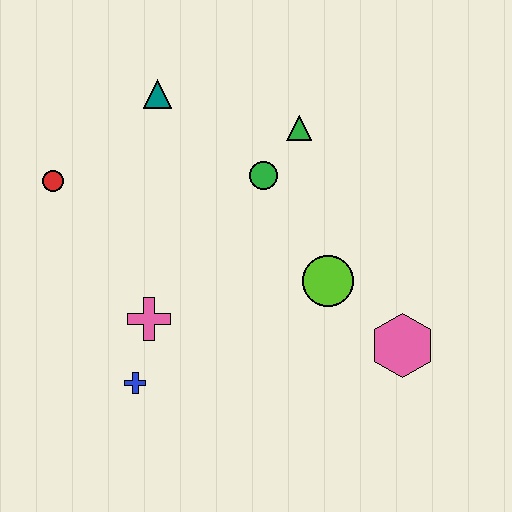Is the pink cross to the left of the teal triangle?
Yes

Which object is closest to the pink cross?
The blue cross is closest to the pink cross.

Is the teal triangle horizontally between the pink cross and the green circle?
Yes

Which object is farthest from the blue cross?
The green triangle is farthest from the blue cross.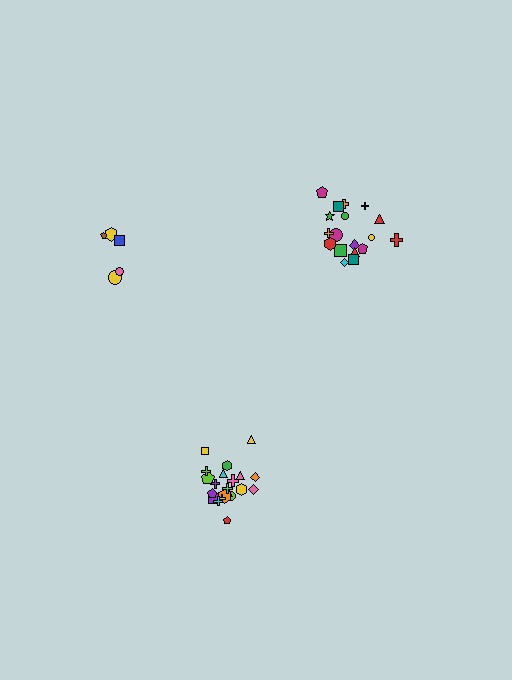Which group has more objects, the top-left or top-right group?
The top-right group.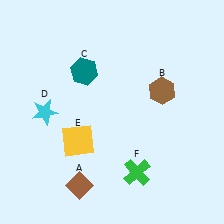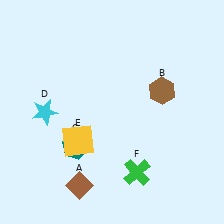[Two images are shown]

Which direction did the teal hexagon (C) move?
The teal hexagon (C) moved down.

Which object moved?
The teal hexagon (C) moved down.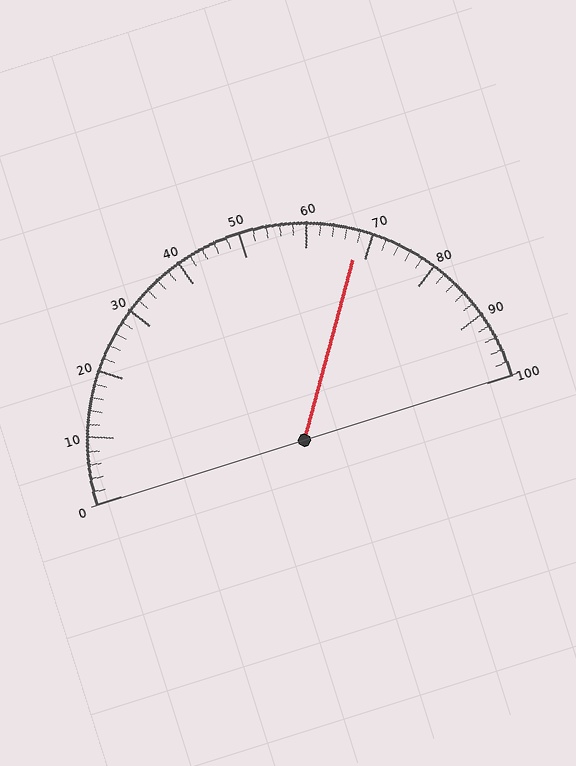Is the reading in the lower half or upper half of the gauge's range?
The reading is in the upper half of the range (0 to 100).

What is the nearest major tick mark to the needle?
The nearest major tick mark is 70.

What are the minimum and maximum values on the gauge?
The gauge ranges from 0 to 100.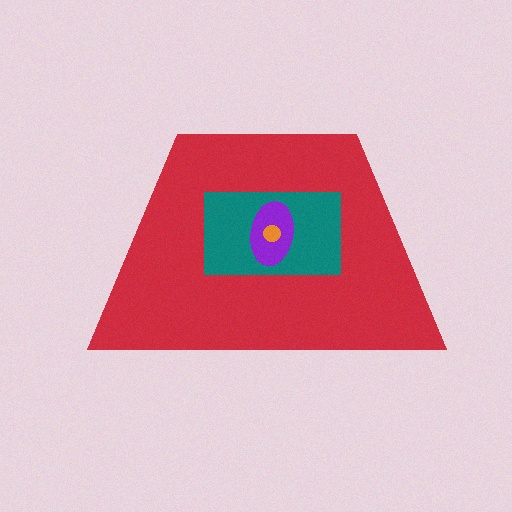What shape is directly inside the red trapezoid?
The teal rectangle.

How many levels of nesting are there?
4.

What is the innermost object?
The orange circle.